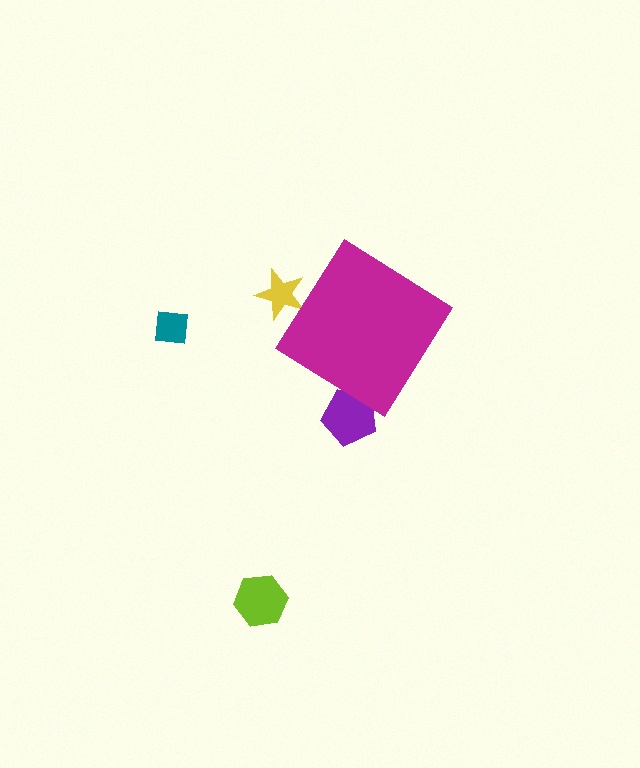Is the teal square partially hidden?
No, the teal square is fully visible.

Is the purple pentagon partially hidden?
Yes, the purple pentagon is partially hidden behind the magenta diamond.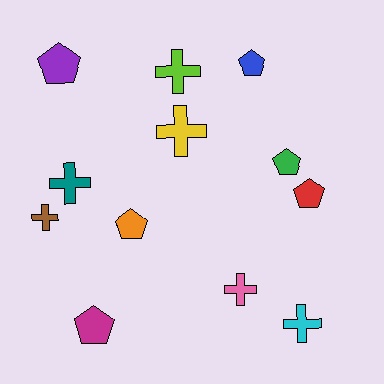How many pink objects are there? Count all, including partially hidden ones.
There is 1 pink object.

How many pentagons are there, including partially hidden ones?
There are 6 pentagons.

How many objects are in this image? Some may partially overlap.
There are 12 objects.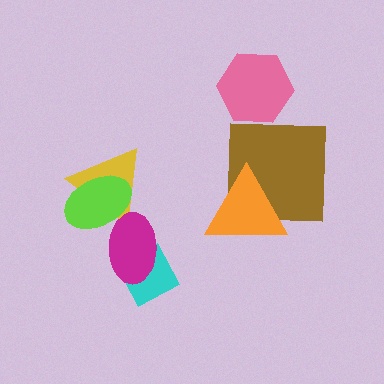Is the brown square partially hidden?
Yes, it is partially covered by another shape.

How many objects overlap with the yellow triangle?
2 objects overlap with the yellow triangle.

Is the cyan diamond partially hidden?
Yes, it is partially covered by another shape.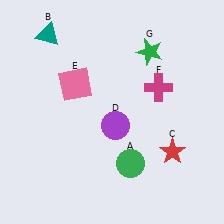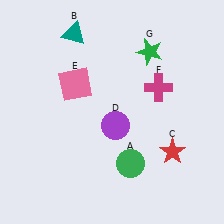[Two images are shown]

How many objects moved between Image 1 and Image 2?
1 object moved between the two images.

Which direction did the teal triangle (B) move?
The teal triangle (B) moved right.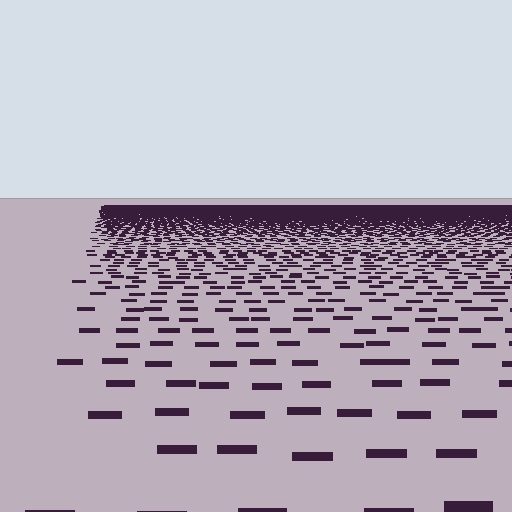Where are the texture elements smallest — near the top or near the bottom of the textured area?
Near the top.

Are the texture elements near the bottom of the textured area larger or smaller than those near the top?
Larger. Near the bottom, elements are closer to the viewer and appear at a bigger on-screen size.